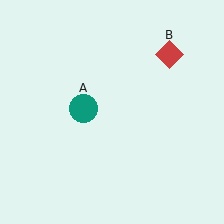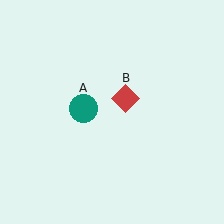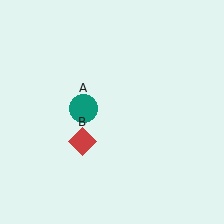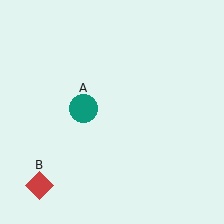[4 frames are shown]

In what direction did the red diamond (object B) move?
The red diamond (object B) moved down and to the left.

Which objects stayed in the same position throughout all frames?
Teal circle (object A) remained stationary.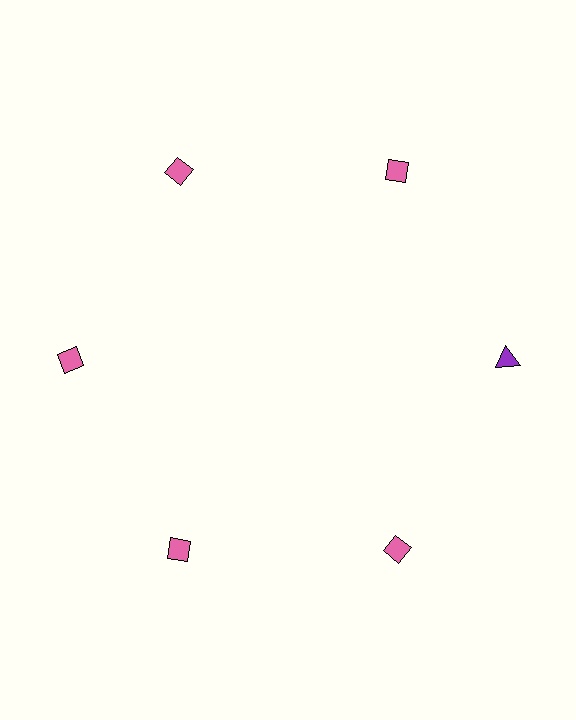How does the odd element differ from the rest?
It differs in both color (purple instead of pink) and shape (triangle instead of diamond).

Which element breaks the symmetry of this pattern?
The purple triangle at roughly the 3 o'clock position breaks the symmetry. All other shapes are pink diamonds.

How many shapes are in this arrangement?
There are 6 shapes arranged in a ring pattern.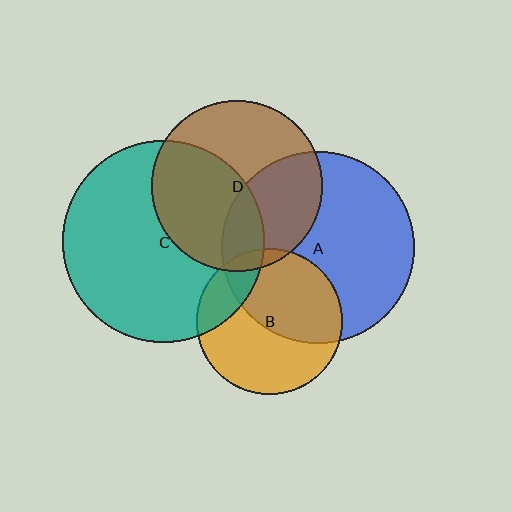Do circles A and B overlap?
Yes.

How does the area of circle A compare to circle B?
Approximately 1.8 times.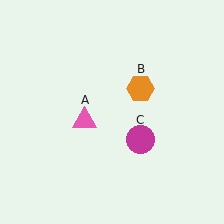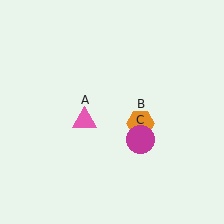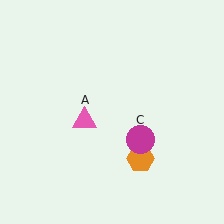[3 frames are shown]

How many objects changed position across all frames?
1 object changed position: orange hexagon (object B).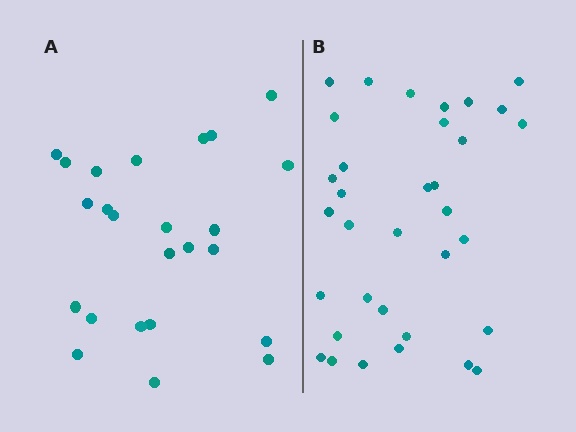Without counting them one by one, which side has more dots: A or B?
Region B (the right region) has more dots.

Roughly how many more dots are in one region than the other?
Region B has roughly 10 or so more dots than region A.